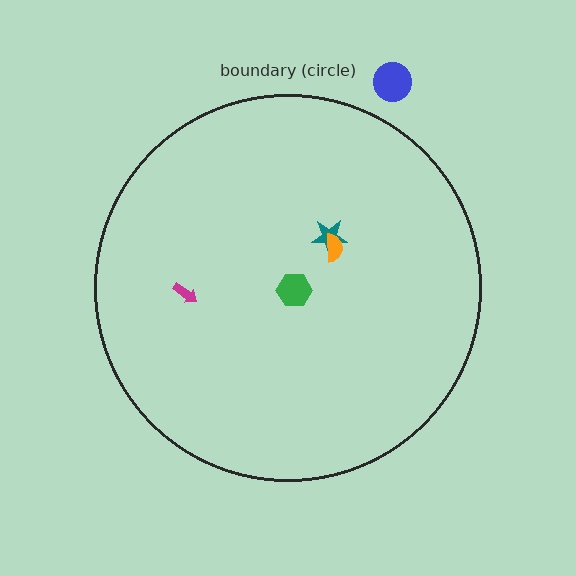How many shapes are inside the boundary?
4 inside, 1 outside.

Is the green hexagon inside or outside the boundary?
Inside.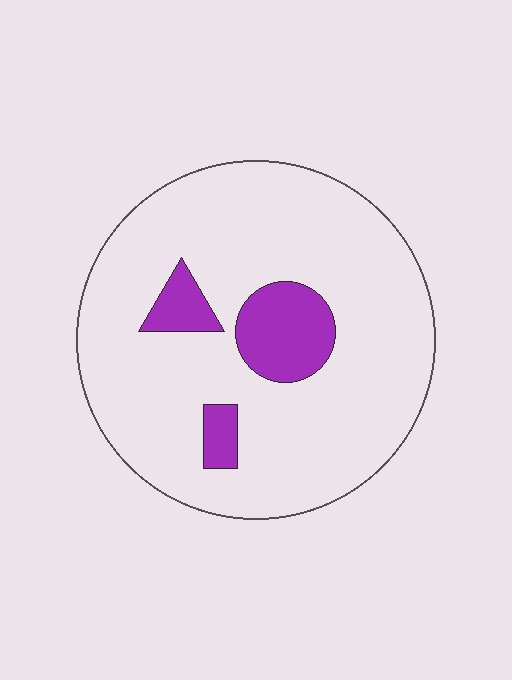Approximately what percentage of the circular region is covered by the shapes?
Approximately 15%.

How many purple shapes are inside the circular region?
3.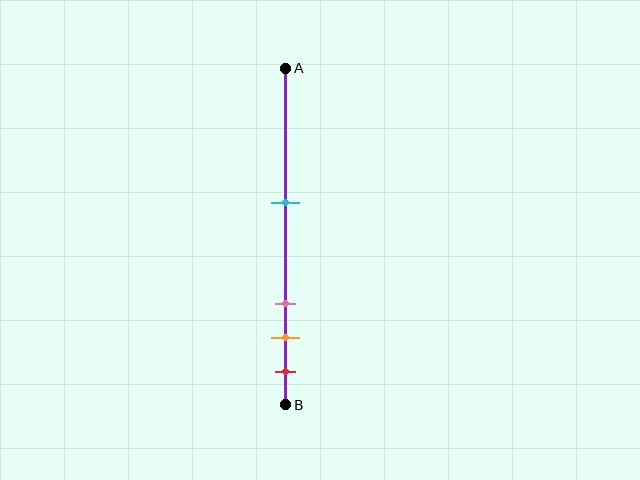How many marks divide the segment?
There are 4 marks dividing the segment.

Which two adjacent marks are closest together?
The orange and red marks are the closest adjacent pair.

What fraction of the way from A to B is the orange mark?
The orange mark is approximately 80% (0.8) of the way from A to B.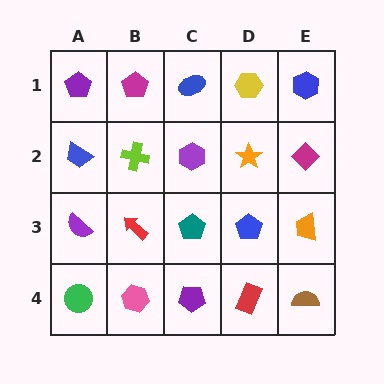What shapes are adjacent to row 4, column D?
A blue pentagon (row 3, column D), a purple pentagon (row 4, column C), a brown semicircle (row 4, column E).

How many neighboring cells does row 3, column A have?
3.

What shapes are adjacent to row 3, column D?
An orange star (row 2, column D), a red rectangle (row 4, column D), a teal pentagon (row 3, column C), an orange trapezoid (row 3, column E).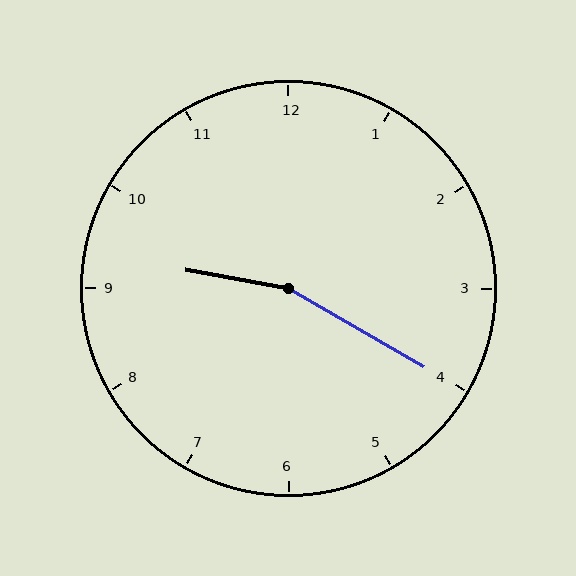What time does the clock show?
9:20.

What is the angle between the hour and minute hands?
Approximately 160 degrees.